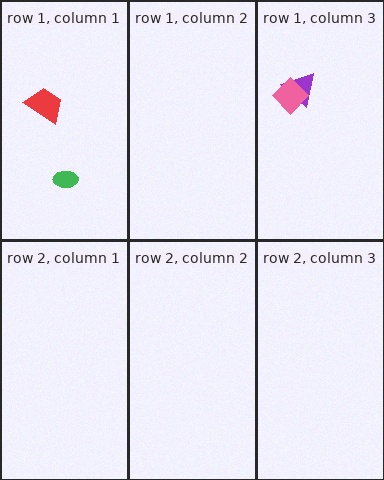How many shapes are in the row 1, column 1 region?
2.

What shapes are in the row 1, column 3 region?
The purple triangle, the pink diamond.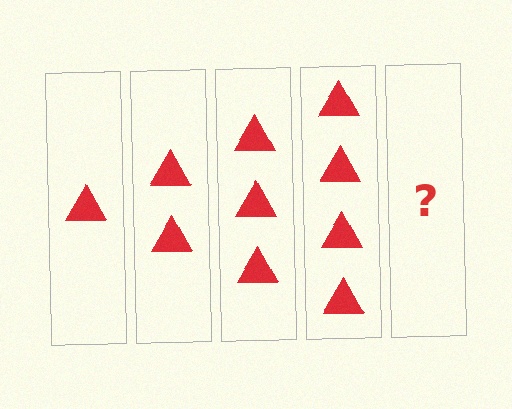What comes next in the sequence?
The next element should be 5 triangles.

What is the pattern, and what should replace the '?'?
The pattern is that each step adds one more triangle. The '?' should be 5 triangles.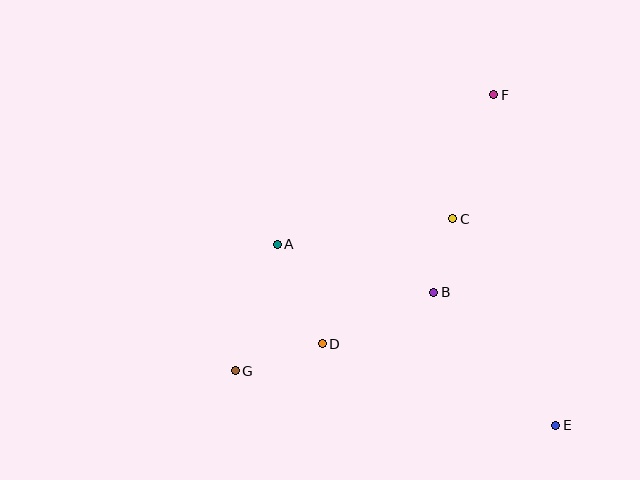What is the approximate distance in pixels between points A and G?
The distance between A and G is approximately 133 pixels.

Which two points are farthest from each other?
Points F and G are farthest from each other.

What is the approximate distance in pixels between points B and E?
The distance between B and E is approximately 180 pixels.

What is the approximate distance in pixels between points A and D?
The distance between A and D is approximately 109 pixels.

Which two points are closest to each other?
Points B and C are closest to each other.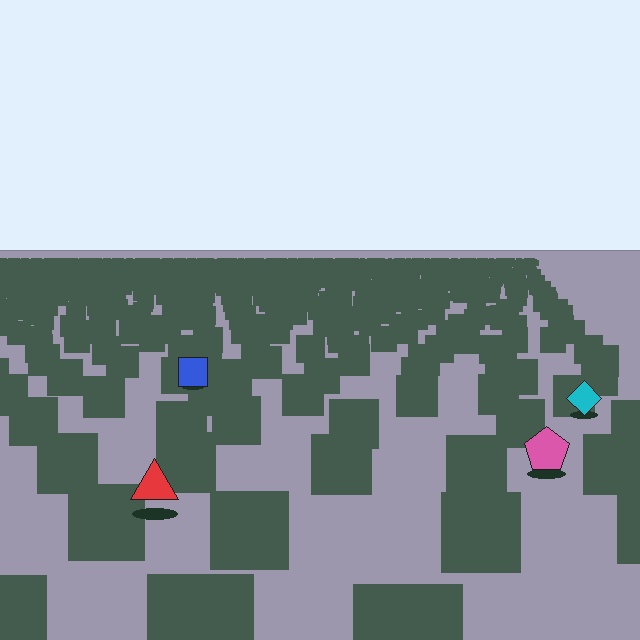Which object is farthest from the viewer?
The blue square is farthest from the viewer. It appears smaller and the ground texture around it is denser.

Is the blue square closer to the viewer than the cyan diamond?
No. The cyan diamond is closer — you can tell from the texture gradient: the ground texture is coarser near it.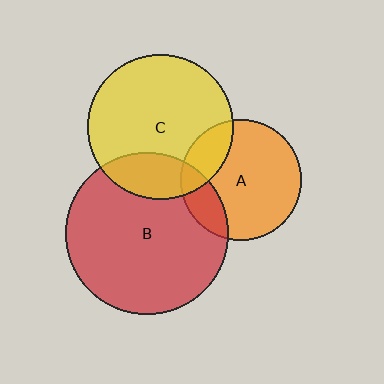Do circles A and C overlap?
Yes.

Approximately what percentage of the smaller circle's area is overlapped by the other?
Approximately 20%.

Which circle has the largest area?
Circle B (red).